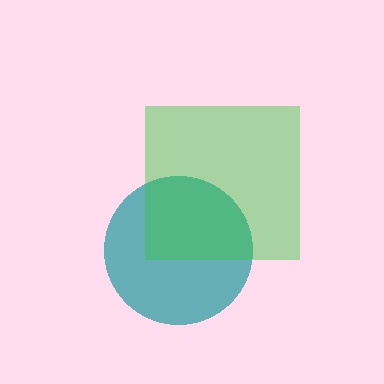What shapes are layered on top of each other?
The layered shapes are: a teal circle, a green square.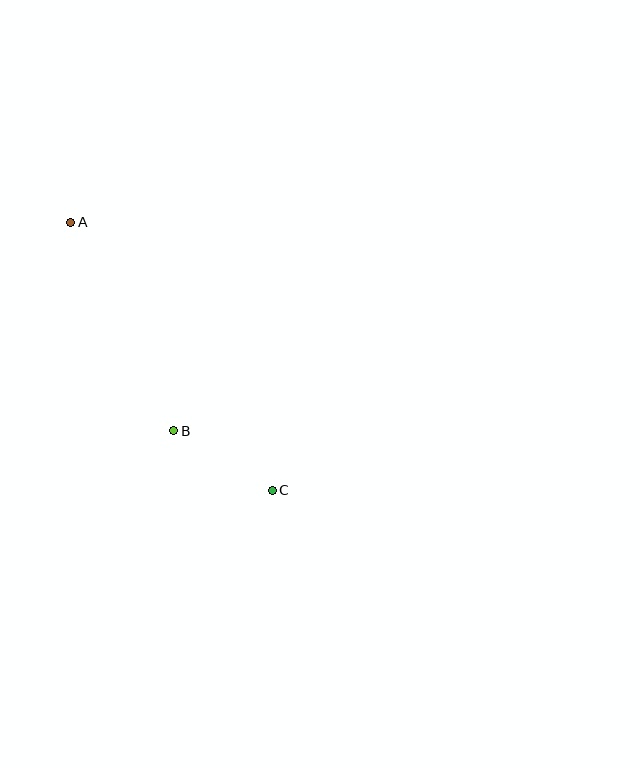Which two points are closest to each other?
Points B and C are closest to each other.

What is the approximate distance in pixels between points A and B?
The distance between A and B is approximately 232 pixels.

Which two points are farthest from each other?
Points A and C are farthest from each other.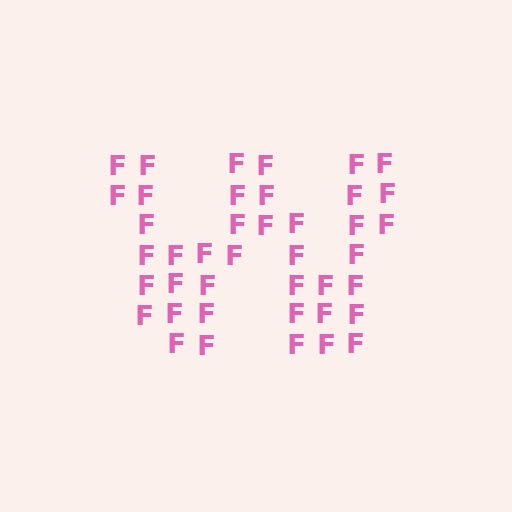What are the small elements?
The small elements are letter F's.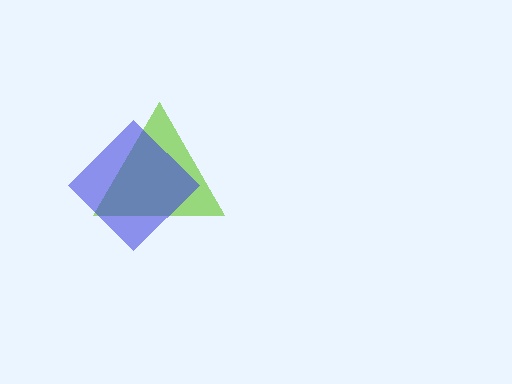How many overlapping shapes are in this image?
There are 2 overlapping shapes in the image.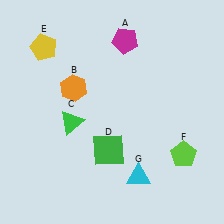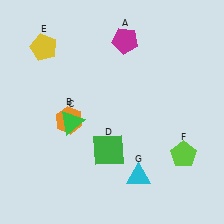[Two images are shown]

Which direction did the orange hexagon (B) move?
The orange hexagon (B) moved down.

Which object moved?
The orange hexagon (B) moved down.